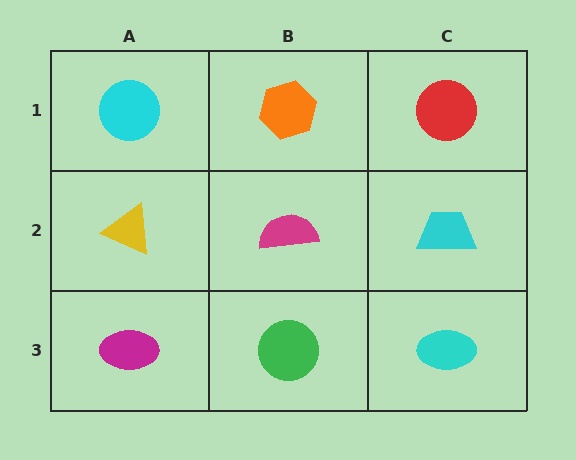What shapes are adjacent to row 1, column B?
A magenta semicircle (row 2, column B), a cyan circle (row 1, column A), a red circle (row 1, column C).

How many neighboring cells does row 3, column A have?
2.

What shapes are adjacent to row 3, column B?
A magenta semicircle (row 2, column B), a magenta ellipse (row 3, column A), a cyan ellipse (row 3, column C).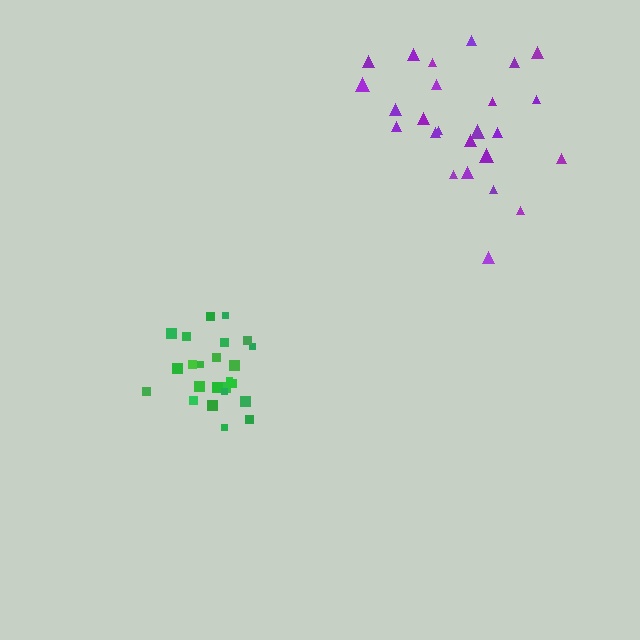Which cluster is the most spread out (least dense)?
Purple.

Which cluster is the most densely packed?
Green.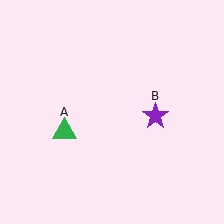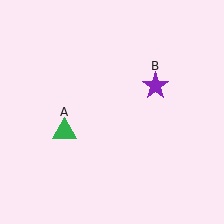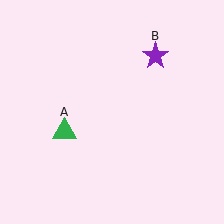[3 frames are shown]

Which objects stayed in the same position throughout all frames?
Green triangle (object A) remained stationary.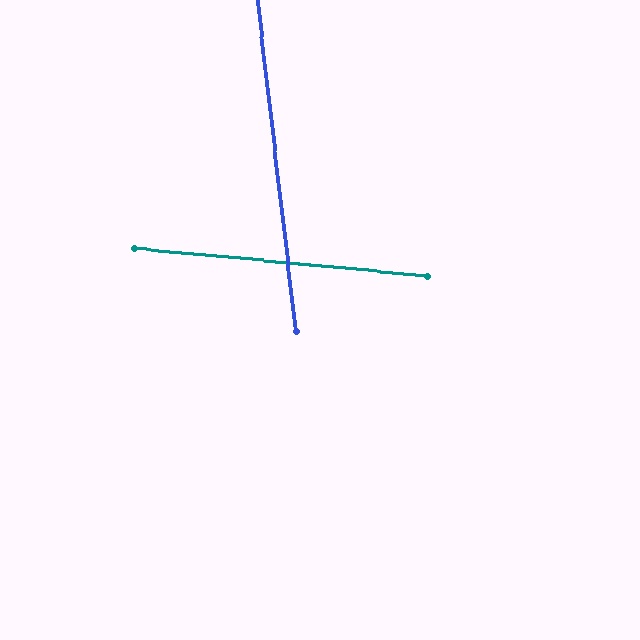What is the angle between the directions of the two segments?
Approximately 78 degrees.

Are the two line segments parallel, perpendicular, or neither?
Neither parallel nor perpendicular — they differ by about 78°.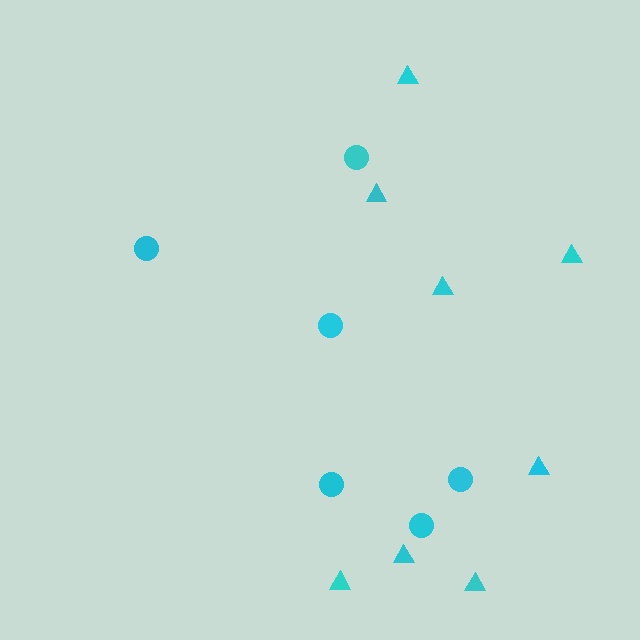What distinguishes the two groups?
There are 2 groups: one group of circles (6) and one group of triangles (8).